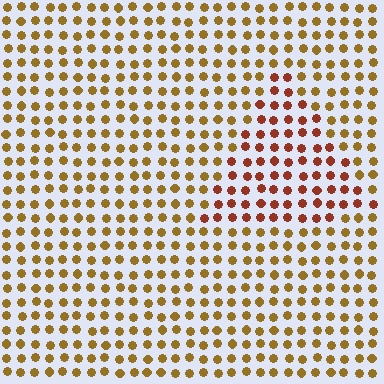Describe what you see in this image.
The image is filled with small brown elements in a uniform arrangement. A triangle-shaped region is visible where the elements are tinted to a slightly different hue, forming a subtle color boundary.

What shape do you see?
I see a triangle.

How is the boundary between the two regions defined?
The boundary is defined purely by a slight shift in hue (about 34 degrees). Spacing, size, and orientation are identical on both sides.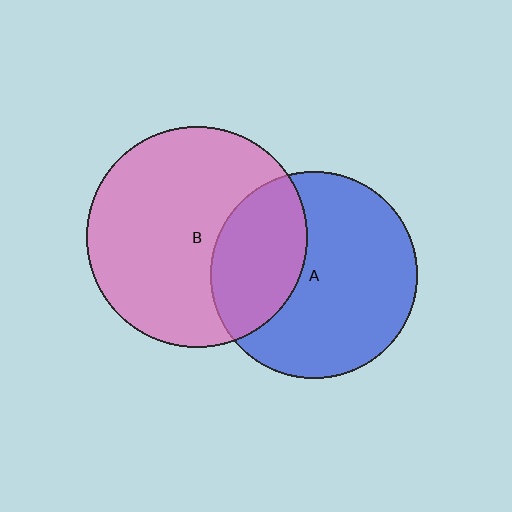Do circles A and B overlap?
Yes.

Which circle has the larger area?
Circle B (pink).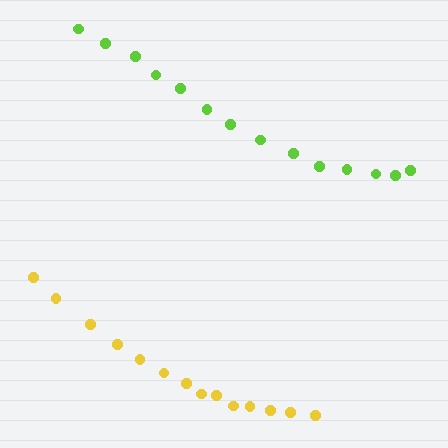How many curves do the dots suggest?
There are 2 distinct paths.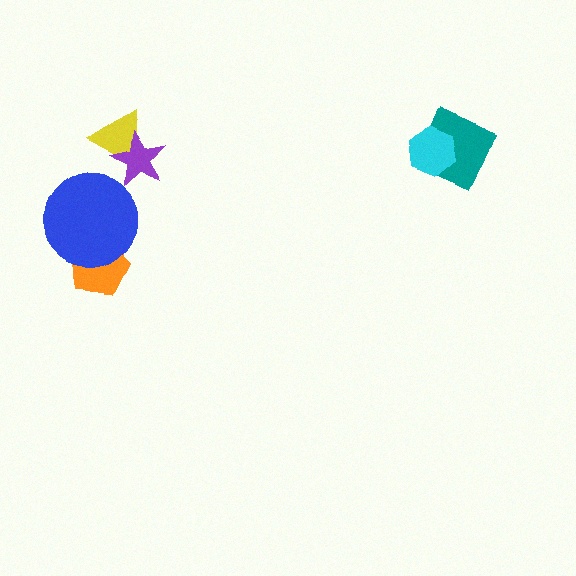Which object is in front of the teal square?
The cyan hexagon is in front of the teal square.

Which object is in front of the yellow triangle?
The purple star is in front of the yellow triangle.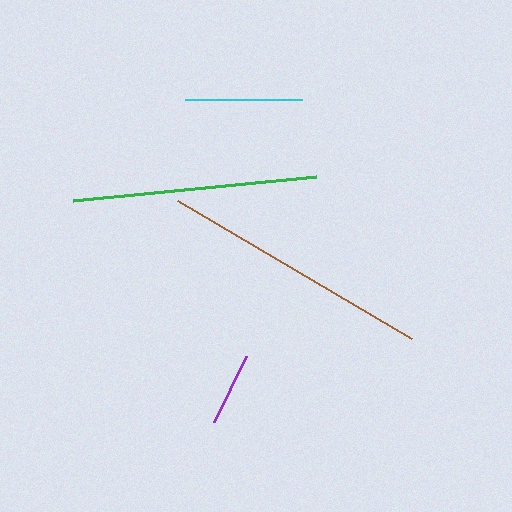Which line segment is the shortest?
The purple line is the shortest at approximately 74 pixels.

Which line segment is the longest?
The brown line is the longest at approximately 272 pixels.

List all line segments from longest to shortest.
From longest to shortest: brown, green, cyan, purple.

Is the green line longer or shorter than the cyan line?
The green line is longer than the cyan line.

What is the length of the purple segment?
The purple segment is approximately 74 pixels long.